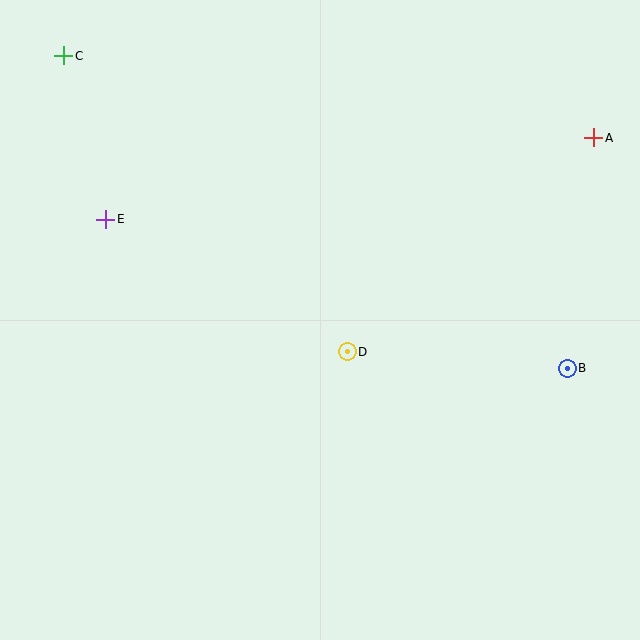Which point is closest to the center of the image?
Point D at (347, 352) is closest to the center.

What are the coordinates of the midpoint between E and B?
The midpoint between E and B is at (336, 294).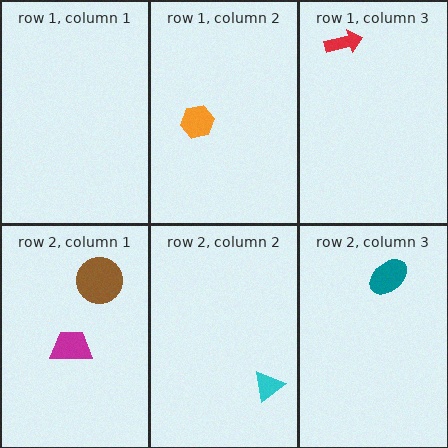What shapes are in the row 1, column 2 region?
The orange hexagon.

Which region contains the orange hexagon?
The row 1, column 2 region.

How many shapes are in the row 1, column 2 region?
1.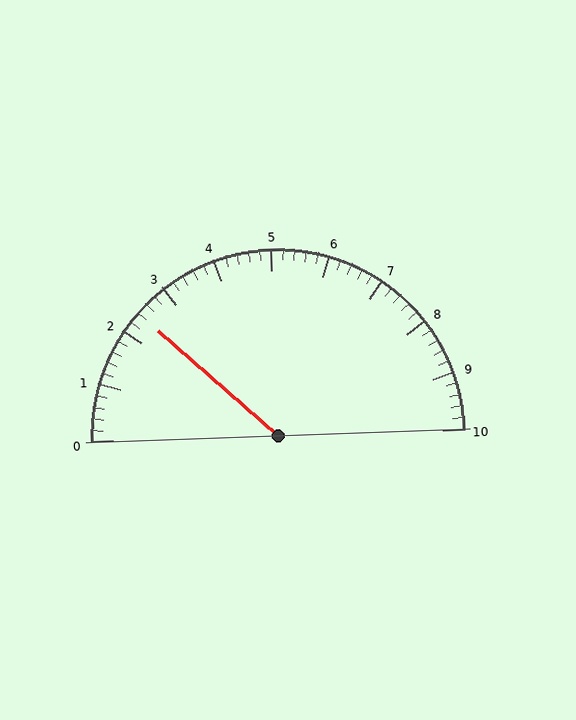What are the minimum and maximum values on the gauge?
The gauge ranges from 0 to 10.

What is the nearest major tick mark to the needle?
The nearest major tick mark is 2.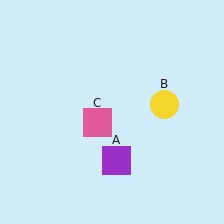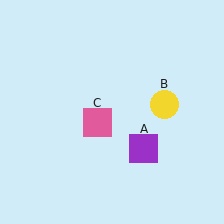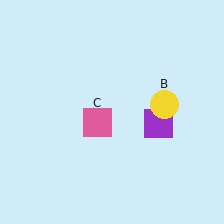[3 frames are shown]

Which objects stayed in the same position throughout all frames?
Yellow circle (object B) and pink square (object C) remained stationary.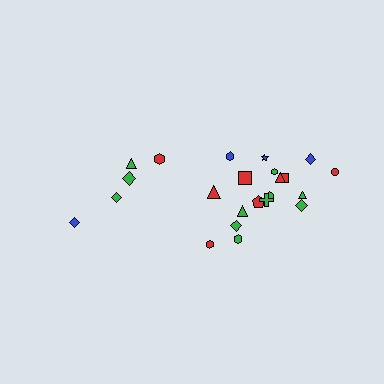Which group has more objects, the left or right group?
The right group.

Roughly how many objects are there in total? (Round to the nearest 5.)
Roughly 25 objects in total.